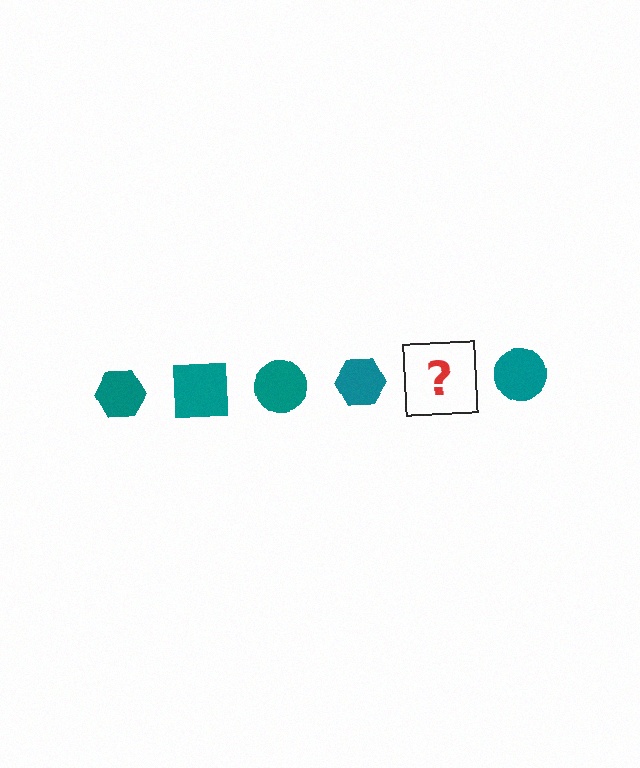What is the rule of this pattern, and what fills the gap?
The rule is that the pattern cycles through hexagon, square, circle shapes in teal. The gap should be filled with a teal square.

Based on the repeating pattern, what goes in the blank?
The blank should be a teal square.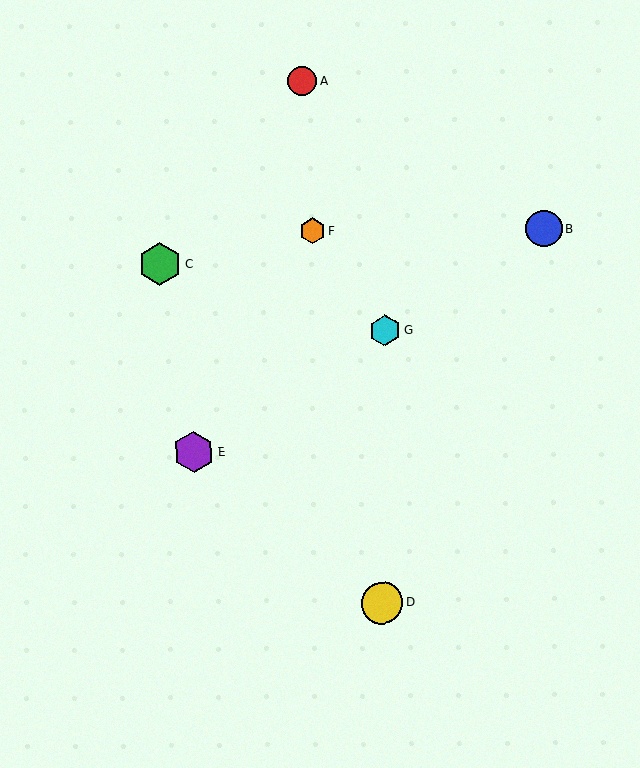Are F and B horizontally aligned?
Yes, both are at y≈231.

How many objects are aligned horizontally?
2 objects (B, F) are aligned horizontally.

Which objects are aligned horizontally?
Objects B, F are aligned horizontally.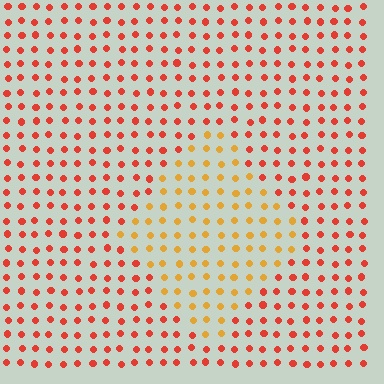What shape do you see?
I see a diamond.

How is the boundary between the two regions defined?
The boundary is defined purely by a slight shift in hue (about 36 degrees). Spacing, size, and orientation are identical on both sides.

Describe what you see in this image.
The image is filled with small red elements in a uniform arrangement. A diamond-shaped region is visible where the elements are tinted to a slightly different hue, forming a subtle color boundary.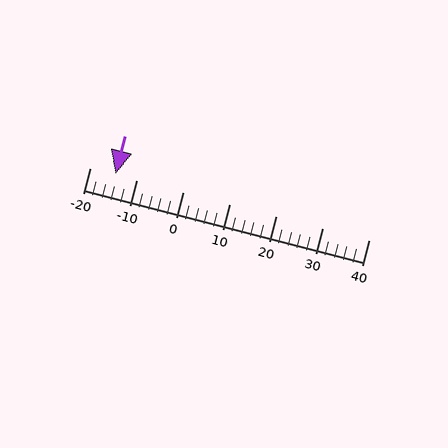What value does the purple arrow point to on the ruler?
The purple arrow points to approximately -14.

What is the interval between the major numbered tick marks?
The major tick marks are spaced 10 units apart.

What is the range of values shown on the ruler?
The ruler shows values from -20 to 40.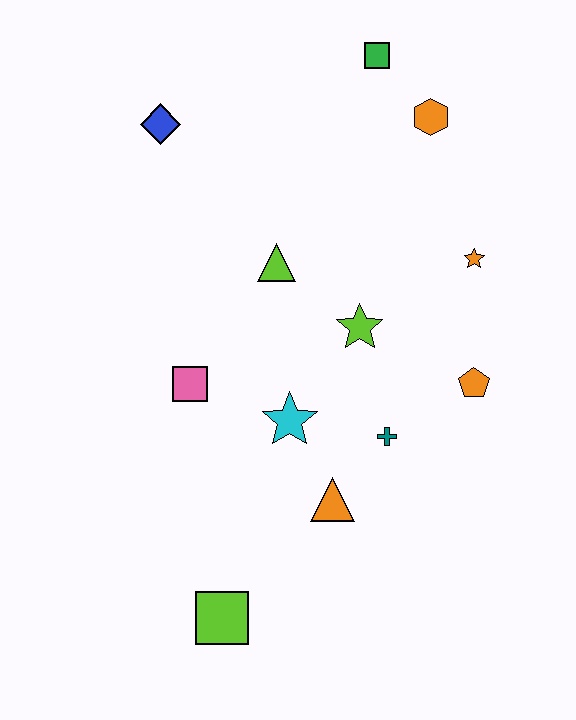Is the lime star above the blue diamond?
No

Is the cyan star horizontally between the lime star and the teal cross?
No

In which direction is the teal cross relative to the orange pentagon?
The teal cross is to the left of the orange pentagon.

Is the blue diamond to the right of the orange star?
No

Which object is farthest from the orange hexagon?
The lime square is farthest from the orange hexagon.